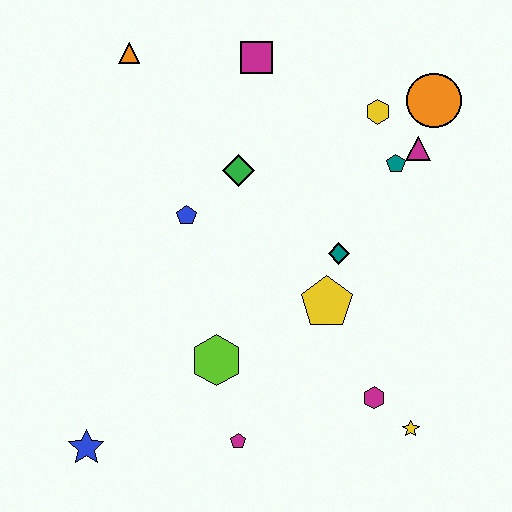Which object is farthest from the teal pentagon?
The blue star is farthest from the teal pentagon.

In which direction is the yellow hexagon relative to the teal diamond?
The yellow hexagon is above the teal diamond.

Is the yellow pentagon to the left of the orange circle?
Yes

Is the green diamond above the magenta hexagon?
Yes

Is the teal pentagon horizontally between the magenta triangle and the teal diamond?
Yes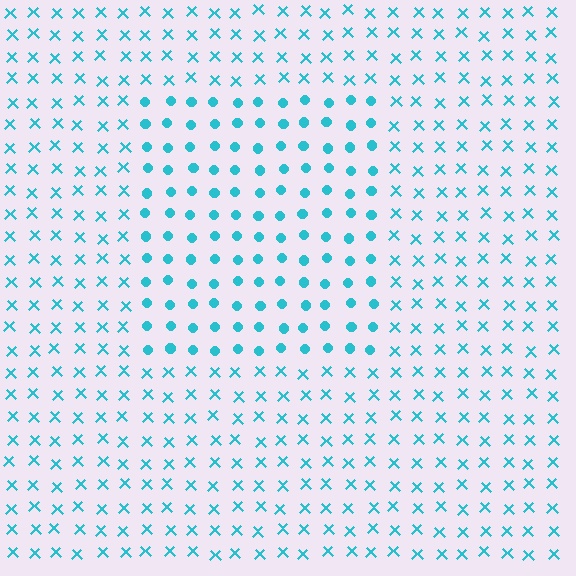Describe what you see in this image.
The image is filled with small cyan elements arranged in a uniform grid. A rectangle-shaped region contains circles, while the surrounding area contains X marks. The boundary is defined purely by the change in element shape.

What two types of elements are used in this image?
The image uses circles inside the rectangle region and X marks outside it.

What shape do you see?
I see a rectangle.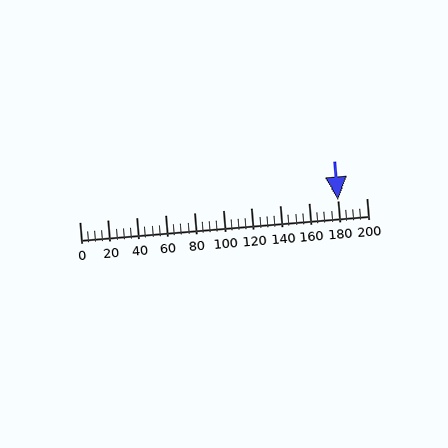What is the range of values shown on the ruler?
The ruler shows values from 0 to 200.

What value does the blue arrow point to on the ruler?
The blue arrow points to approximately 180.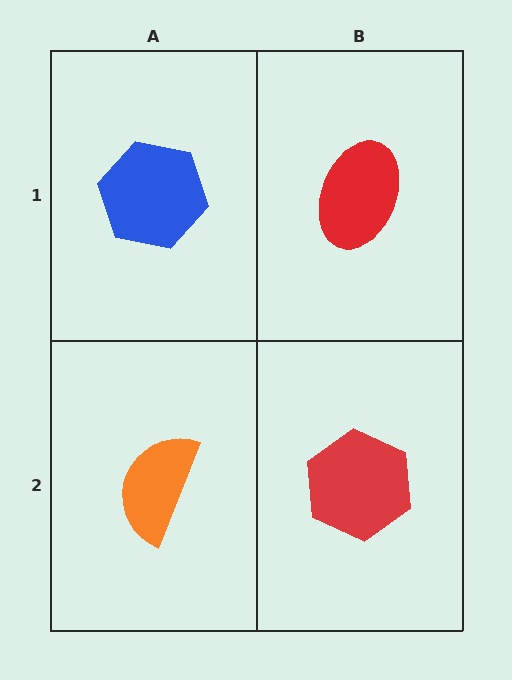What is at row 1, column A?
A blue hexagon.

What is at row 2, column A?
An orange semicircle.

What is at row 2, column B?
A red hexagon.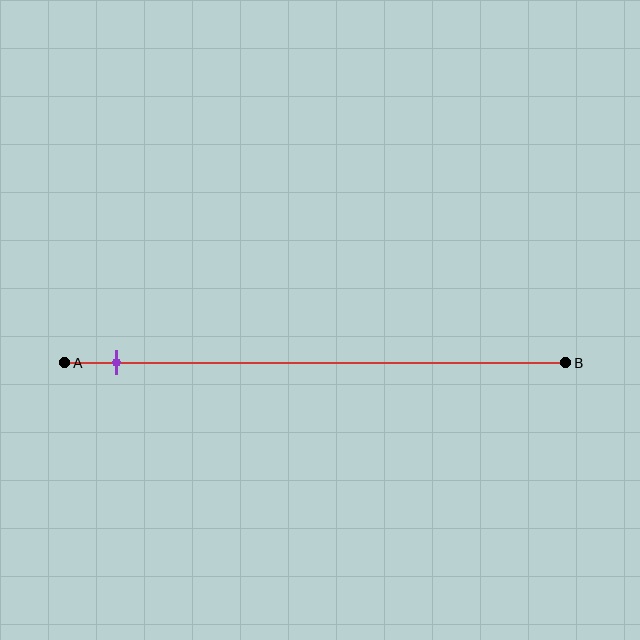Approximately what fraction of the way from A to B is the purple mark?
The purple mark is approximately 10% of the way from A to B.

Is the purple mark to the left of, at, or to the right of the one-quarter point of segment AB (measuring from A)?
The purple mark is to the left of the one-quarter point of segment AB.